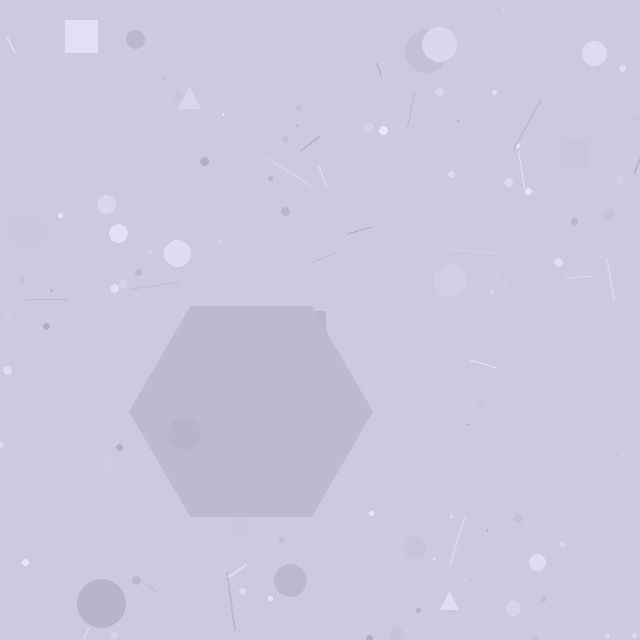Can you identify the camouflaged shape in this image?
The camouflaged shape is a hexagon.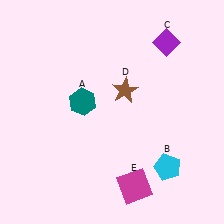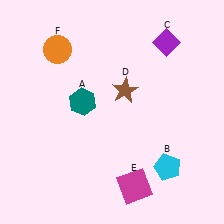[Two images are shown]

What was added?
An orange circle (F) was added in Image 2.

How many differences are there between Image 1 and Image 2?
There is 1 difference between the two images.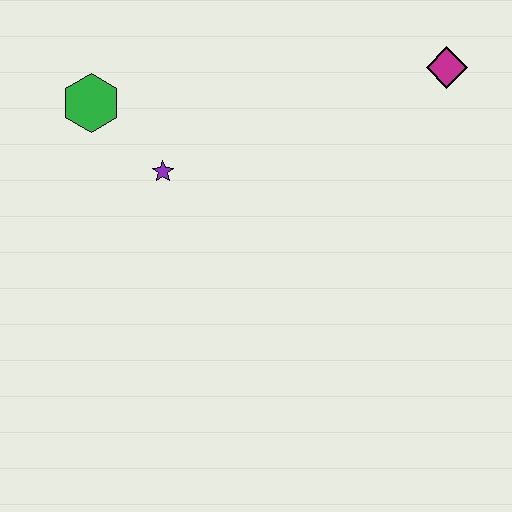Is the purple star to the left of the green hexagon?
No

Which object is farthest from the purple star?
The magenta diamond is farthest from the purple star.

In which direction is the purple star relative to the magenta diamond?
The purple star is to the left of the magenta diamond.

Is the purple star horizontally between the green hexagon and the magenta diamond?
Yes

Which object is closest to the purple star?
The green hexagon is closest to the purple star.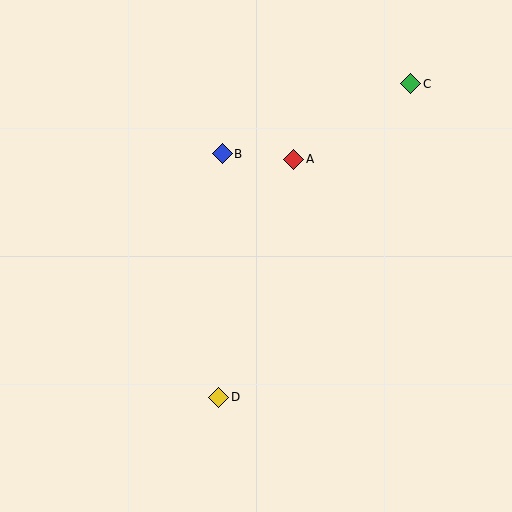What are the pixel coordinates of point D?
Point D is at (219, 397).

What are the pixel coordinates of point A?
Point A is at (294, 159).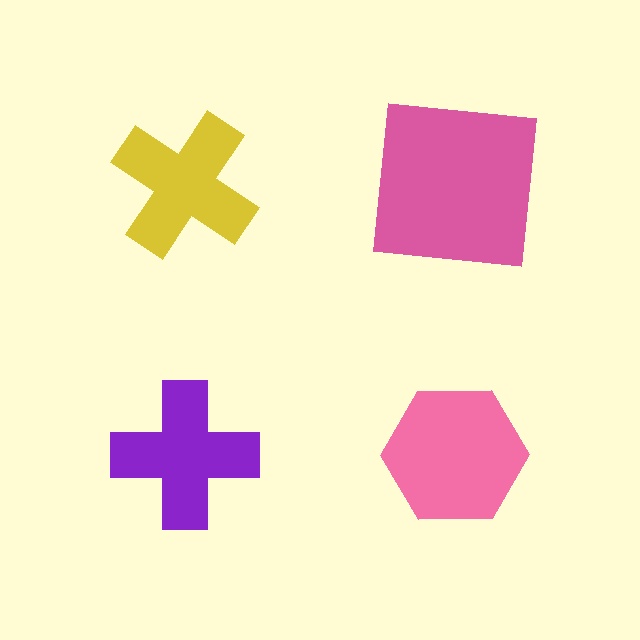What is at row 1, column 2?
A pink square.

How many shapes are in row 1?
2 shapes.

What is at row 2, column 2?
A pink hexagon.